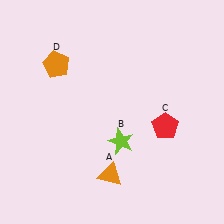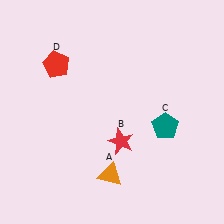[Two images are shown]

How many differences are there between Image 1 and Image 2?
There are 3 differences between the two images.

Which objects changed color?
B changed from lime to red. C changed from red to teal. D changed from orange to red.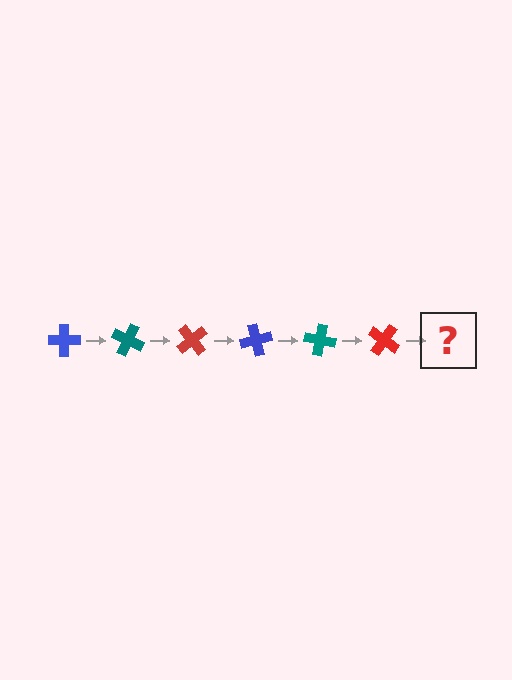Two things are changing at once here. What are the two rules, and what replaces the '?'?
The two rules are that it rotates 25 degrees each step and the color cycles through blue, teal, and red. The '?' should be a blue cross, rotated 150 degrees from the start.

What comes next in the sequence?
The next element should be a blue cross, rotated 150 degrees from the start.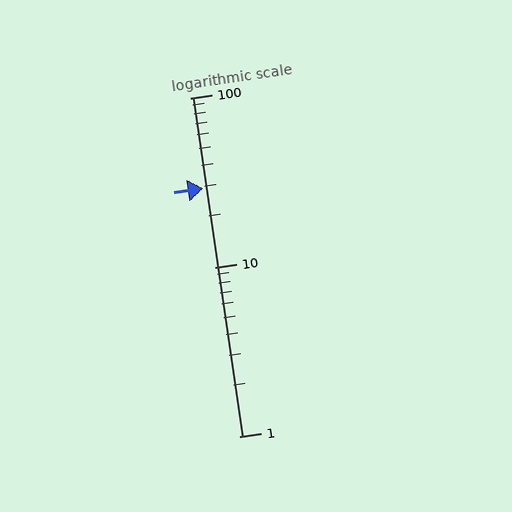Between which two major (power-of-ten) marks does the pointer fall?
The pointer is between 10 and 100.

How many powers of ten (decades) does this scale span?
The scale spans 2 decades, from 1 to 100.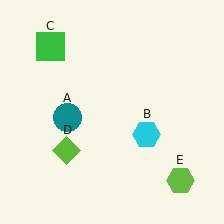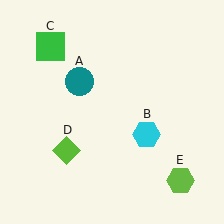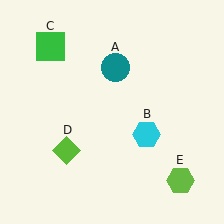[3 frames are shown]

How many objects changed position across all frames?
1 object changed position: teal circle (object A).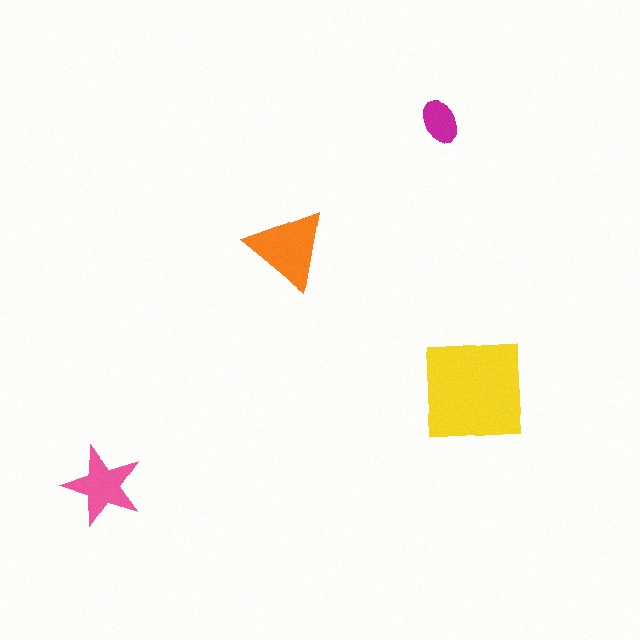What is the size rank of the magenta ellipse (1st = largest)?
4th.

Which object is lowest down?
The pink star is bottommost.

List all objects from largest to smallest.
The yellow square, the orange triangle, the pink star, the magenta ellipse.